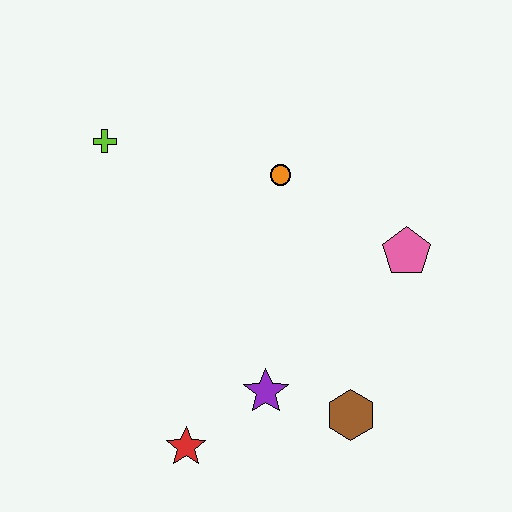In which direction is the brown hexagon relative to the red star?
The brown hexagon is to the right of the red star.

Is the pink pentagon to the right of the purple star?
Yes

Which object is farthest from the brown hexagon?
The lime cross is farthest from the brown hexagon.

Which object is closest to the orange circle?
The pink pentagon is closest to the orange circle.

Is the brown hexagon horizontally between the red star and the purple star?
No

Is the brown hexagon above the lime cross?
No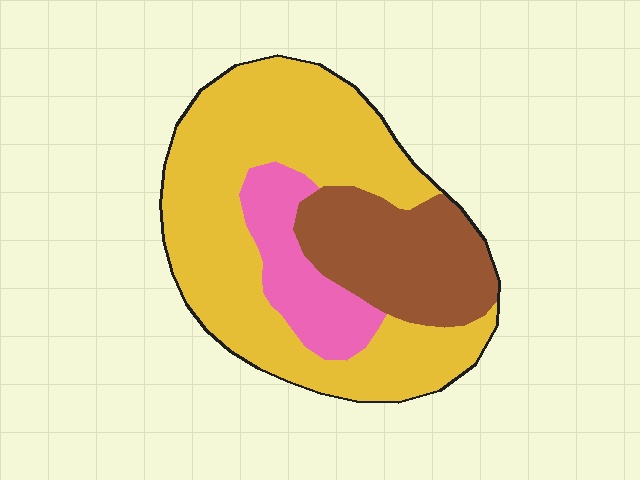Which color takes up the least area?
Pink, at roughly 15%.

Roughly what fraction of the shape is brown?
Brown takes up about one quarter (1/4) of the shape.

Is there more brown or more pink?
Brown.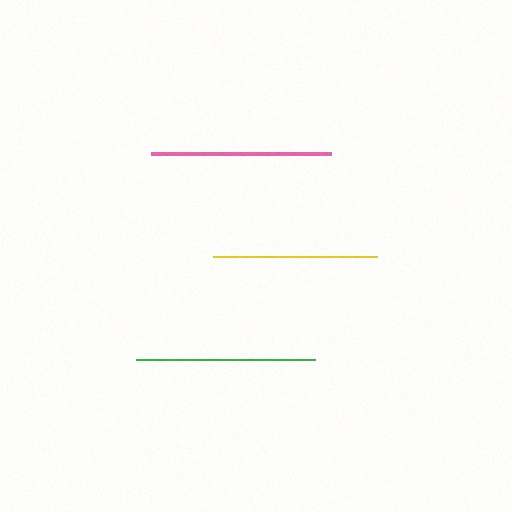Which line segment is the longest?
The pink line is the longest at approximately 181 pixels.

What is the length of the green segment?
The green segment is approximately 178 pixels long.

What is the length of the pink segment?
The pink segment is approximately 181 pixels long.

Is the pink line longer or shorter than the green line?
The pink line is longer than the green line.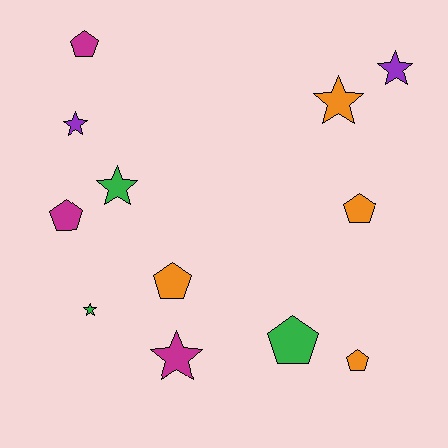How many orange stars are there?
There is 1 orange star.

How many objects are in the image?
There are 12 objects.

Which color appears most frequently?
Orange, with 4 objects.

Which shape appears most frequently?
Star, with 6 objects.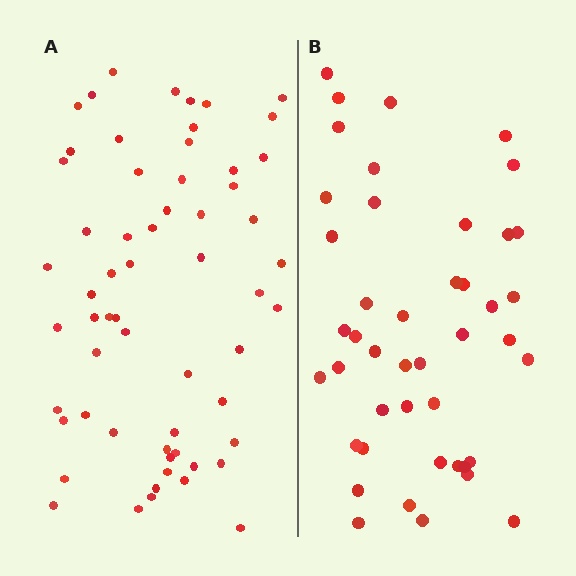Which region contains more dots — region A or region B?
Region A (the left region) has more dots.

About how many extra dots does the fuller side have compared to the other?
Region A has approximately 15 more dots than region B.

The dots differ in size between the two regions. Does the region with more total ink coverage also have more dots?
No. Region B has more total ink coverage because its dots are larger, but region A actually contains more individual dots. Total area can be misleading — the number of items is what matters here.